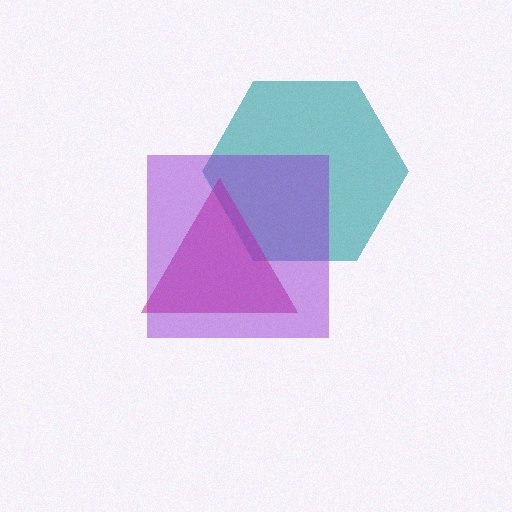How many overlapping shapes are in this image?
There are 3 overlapping shapes in the image.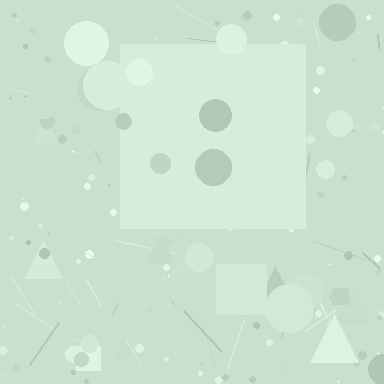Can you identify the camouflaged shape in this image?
The camouflaged shape is a square.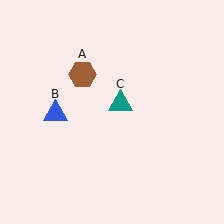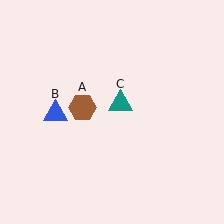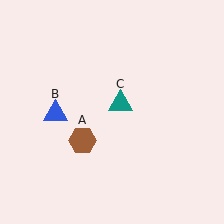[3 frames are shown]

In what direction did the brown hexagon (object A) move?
The brown hexagon (object A) moved down.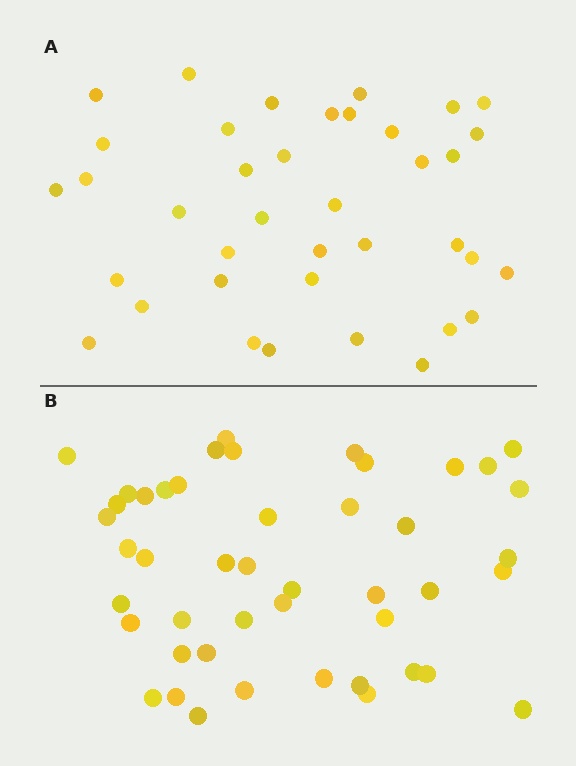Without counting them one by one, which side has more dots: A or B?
Region B (the bottom region) has more dots.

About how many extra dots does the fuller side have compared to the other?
Region B has roughly 8 or so more dots than region A.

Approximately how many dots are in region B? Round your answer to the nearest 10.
About 50 dots. (The exact count is 46, which rounds to 50.)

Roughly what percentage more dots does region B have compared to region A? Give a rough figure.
About 20% more.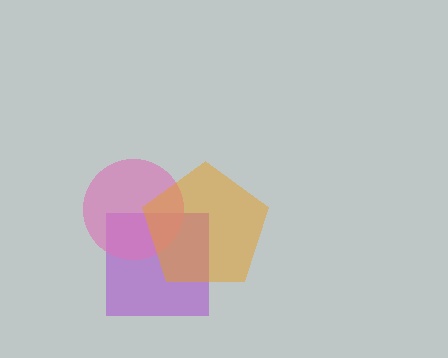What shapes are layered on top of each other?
The layered shapes are: a purple square, a pink circle, an orange pentagon.